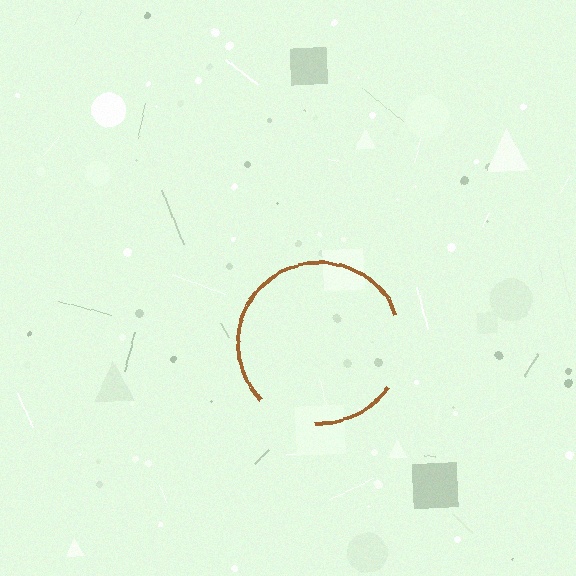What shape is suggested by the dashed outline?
The dashed outline suggests a circle.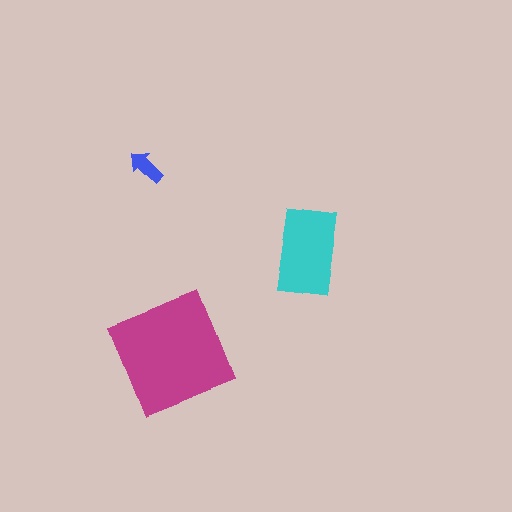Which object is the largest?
The magenta square.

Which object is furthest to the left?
The blue arrow is leftmost.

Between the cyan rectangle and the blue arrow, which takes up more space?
The cyan rectangle.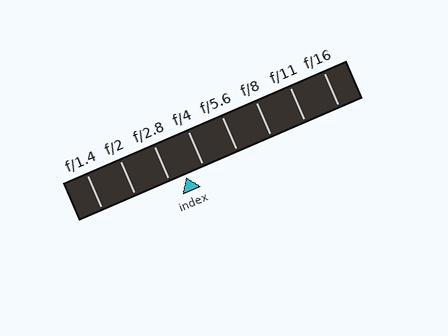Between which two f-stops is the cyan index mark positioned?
The index mark is between f/2.8 and f/4.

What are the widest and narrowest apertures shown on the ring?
The widest aperture shown is f/1.4 and the narrowest is f/16.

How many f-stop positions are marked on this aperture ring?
There are 8 f-stop positions marked.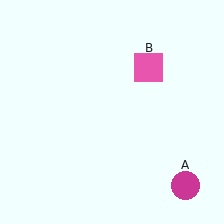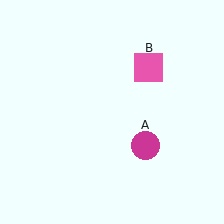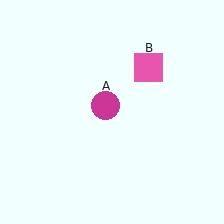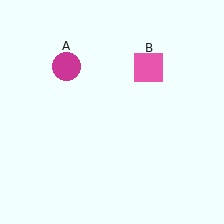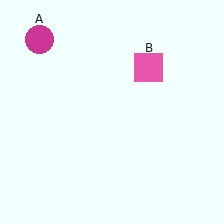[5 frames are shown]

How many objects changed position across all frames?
1 object changed position: magenta circle (object A).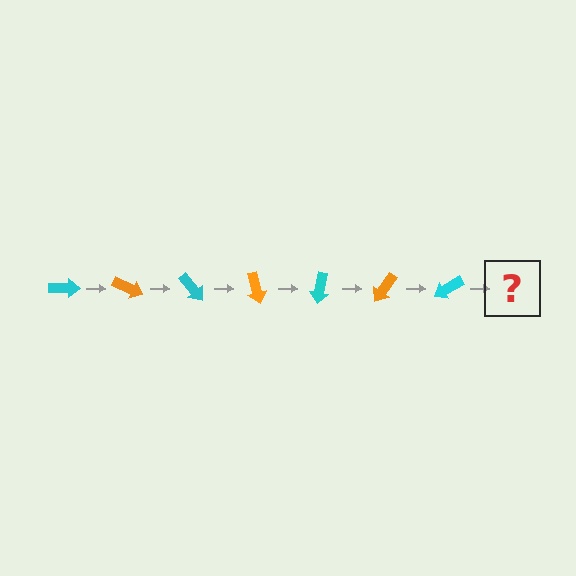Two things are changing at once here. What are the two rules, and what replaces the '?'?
The two rules are that it rotates 25 degrees each step and the color cycles through cyan and orange. The '?' should be an orange arrow, rotated 175 degrees from the start.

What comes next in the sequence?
The next element should be an orange arrow, rotated 175 degrees from the start.